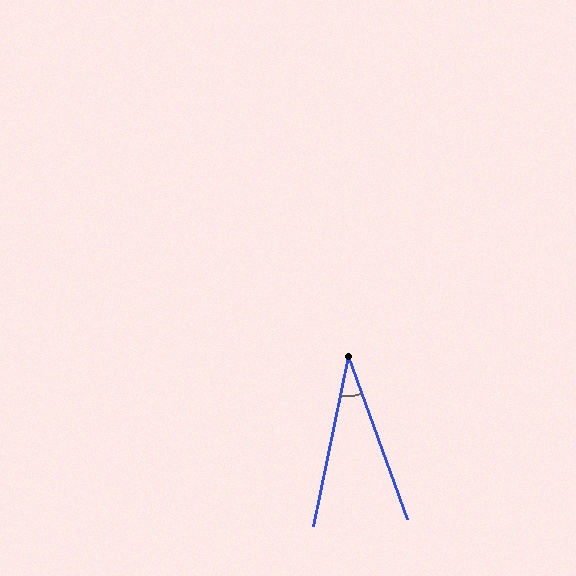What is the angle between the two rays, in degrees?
Approximately 32 degrees.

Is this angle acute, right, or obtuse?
It is acute.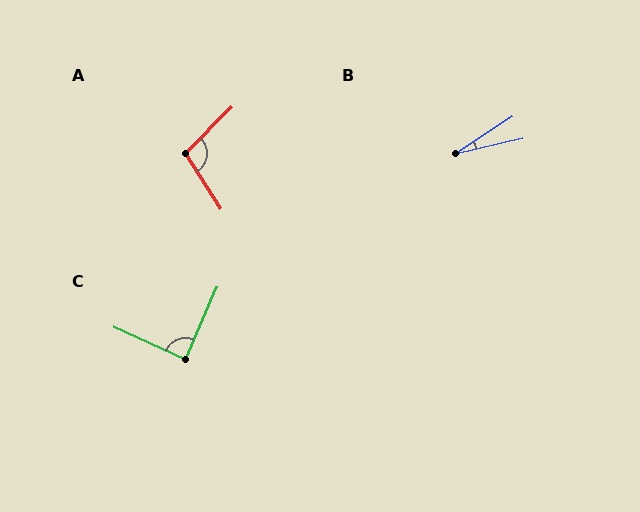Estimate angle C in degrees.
Approximately 89 degrees.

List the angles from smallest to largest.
B (20°), C (89°), A (103°).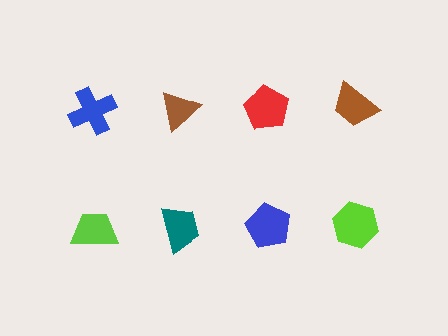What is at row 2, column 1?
A lime trapezoid.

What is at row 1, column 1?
A blue cross.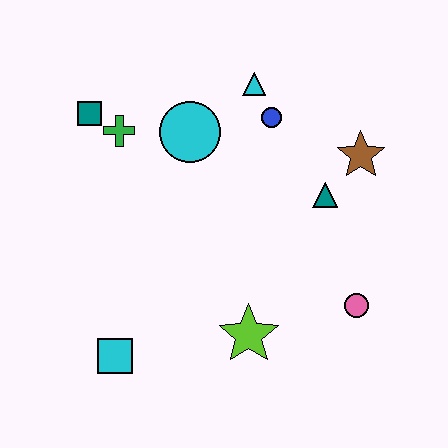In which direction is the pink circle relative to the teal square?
The pink circle is to the right of the teal square.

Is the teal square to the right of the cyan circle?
No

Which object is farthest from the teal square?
The pink circle is farthest from the teal square.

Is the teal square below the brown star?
No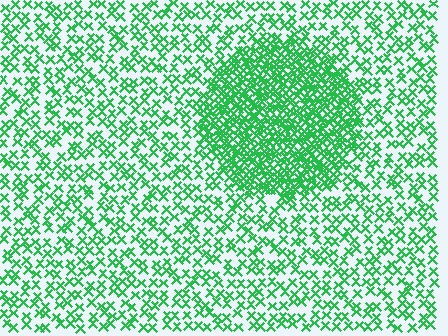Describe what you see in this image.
The image contains small green elements arranged at two different densities. A circle-shaped region is visible where the elements are more densely packed than the surrounding area.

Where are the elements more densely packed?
The elements are more densely packed inside the circle boundary.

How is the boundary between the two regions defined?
The boundary is defined by a change in element density (approximately 2.6x ratio). All elements are the same color, size, and shape.